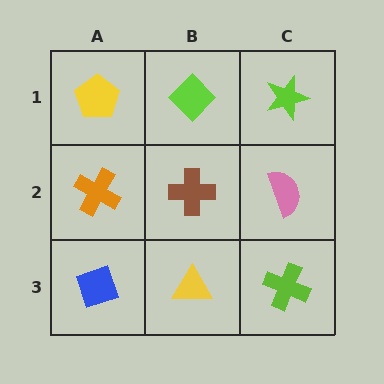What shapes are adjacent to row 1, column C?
A pink semicircle (row 2, column C), a lime diamond (row 1, column B).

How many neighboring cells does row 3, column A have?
2.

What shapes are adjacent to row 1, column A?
An orange cross (row 2, column A), a lime diamond (row 1, column B).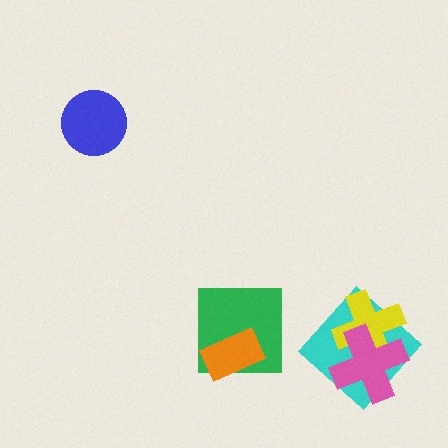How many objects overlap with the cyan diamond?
2 objects overlap with the cyan diamond.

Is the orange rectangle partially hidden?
No, no other shape covers it.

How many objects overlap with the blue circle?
0 objects overlap with the blue circle.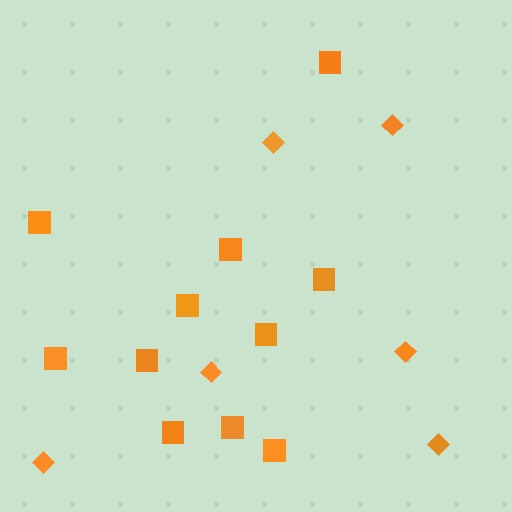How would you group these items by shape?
There are 2 groups: one group of diamonds (6) and one group of squares (11).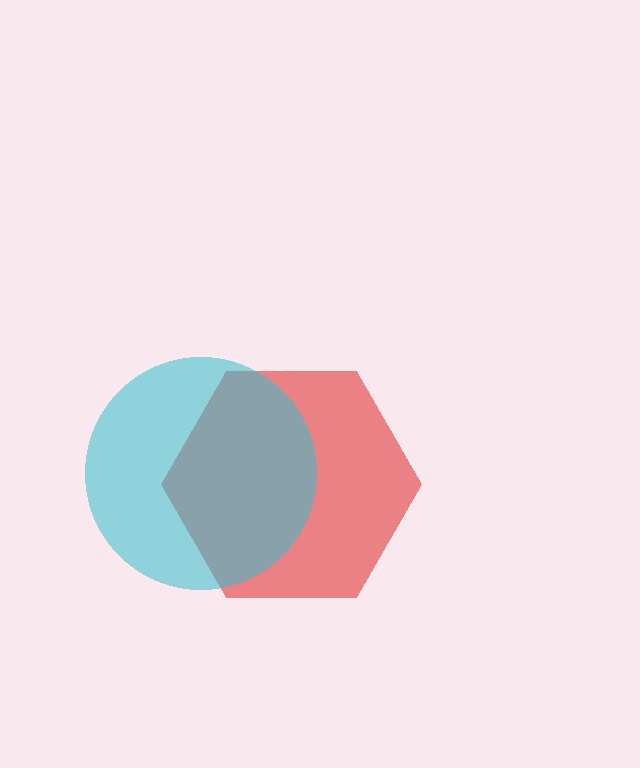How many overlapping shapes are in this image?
There are 2 overlapping shapes in the image.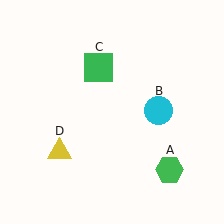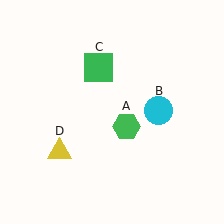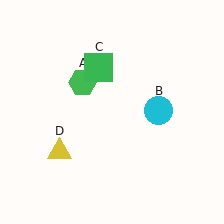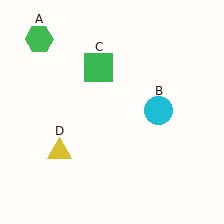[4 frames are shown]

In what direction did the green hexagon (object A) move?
The green hexagon (object A) moved up and to the left.